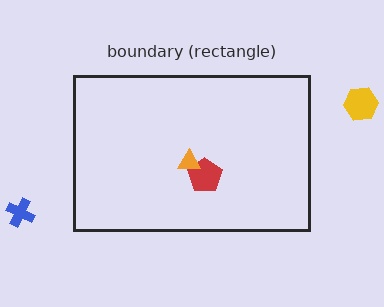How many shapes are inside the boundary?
2 inside, 2 outside.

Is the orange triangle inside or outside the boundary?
Inside.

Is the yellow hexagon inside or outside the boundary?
Outside.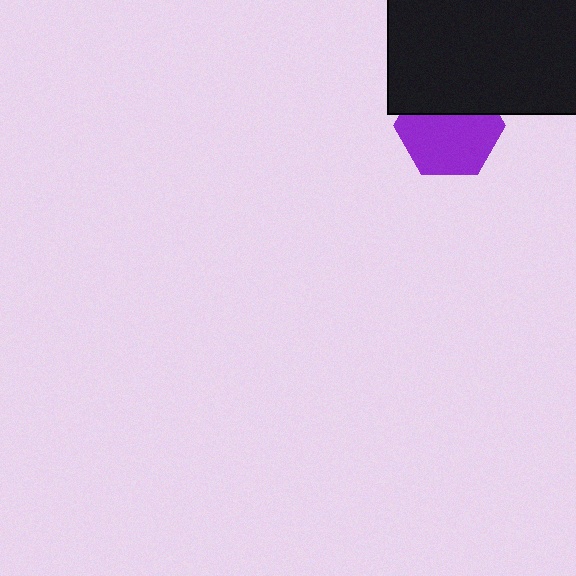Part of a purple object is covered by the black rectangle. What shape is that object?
It is a hexagon.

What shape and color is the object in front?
The object in front is a black rectangle.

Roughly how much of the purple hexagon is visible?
About half of it is visible (roughly 64%).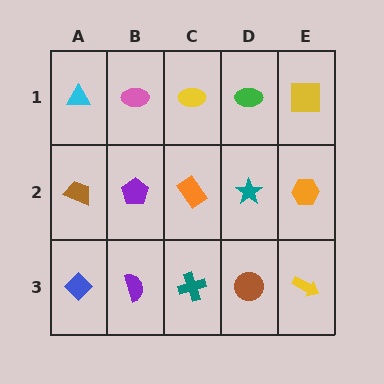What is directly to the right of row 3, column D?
A yellow arrow.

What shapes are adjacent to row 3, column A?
A brown trapezoid (row 2, column A), a purple semicircle (row 3, column B).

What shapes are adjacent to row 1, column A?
A brown trapezoid (row 2, column A), a pink ellipse (row 1, column B).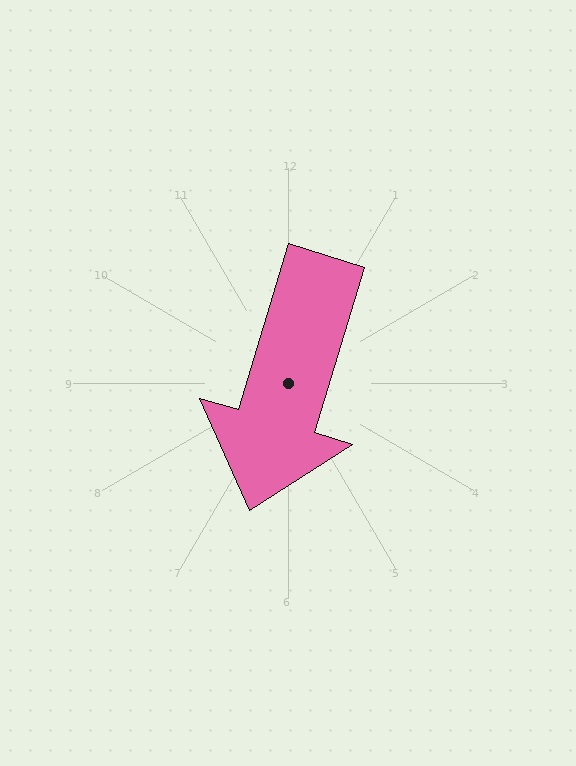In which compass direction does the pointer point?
South.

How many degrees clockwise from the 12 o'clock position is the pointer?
Approximately 197 degrees.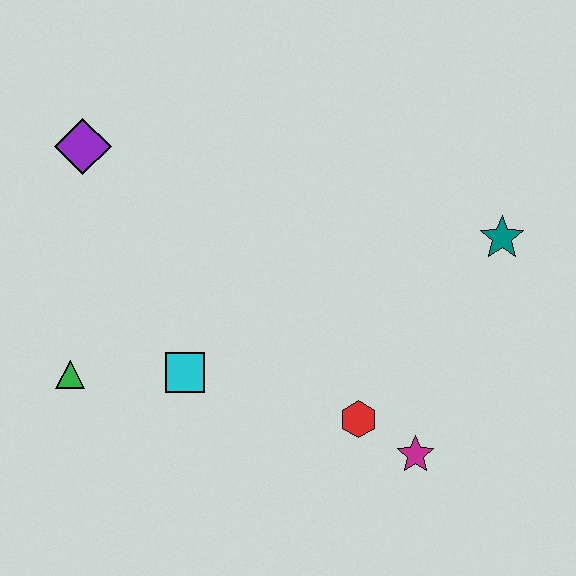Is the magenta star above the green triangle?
No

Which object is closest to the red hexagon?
The magenta star is closest to the red hexagon.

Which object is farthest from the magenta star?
The purple diamond is farthest from the magenta star.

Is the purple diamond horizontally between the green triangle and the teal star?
Yes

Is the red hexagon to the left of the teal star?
Yes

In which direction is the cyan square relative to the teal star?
The cyan square is to the left of the teal star.